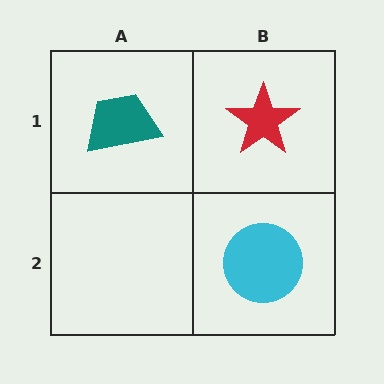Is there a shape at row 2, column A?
No, that cell is empty.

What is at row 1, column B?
A red star.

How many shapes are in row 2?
1 shape.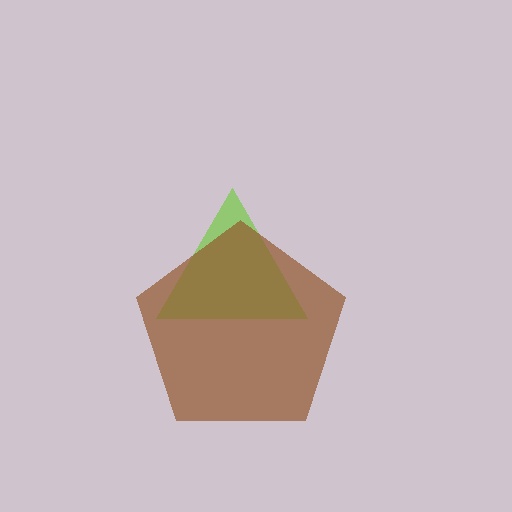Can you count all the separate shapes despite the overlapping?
Yes, there are 2 separate shapes.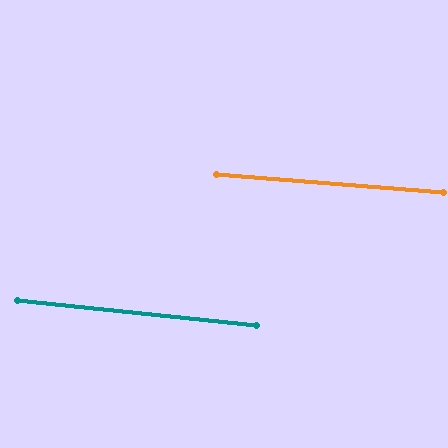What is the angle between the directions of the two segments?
Approximately 1 degree.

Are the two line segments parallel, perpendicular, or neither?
Parallel — their directions differ by only 1.2°.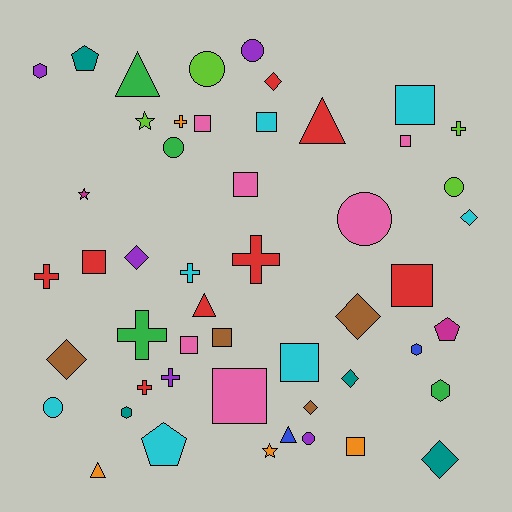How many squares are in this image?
There are 12 squares.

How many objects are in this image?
There are 50 objects.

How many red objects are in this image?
There are 8 red objects.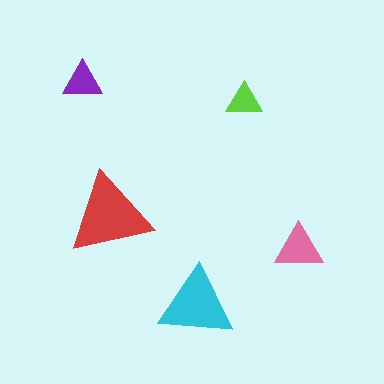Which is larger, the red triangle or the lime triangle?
The red one.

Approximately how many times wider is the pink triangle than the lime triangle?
About 1.5 times wider.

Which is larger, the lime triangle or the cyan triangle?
The cyan one.